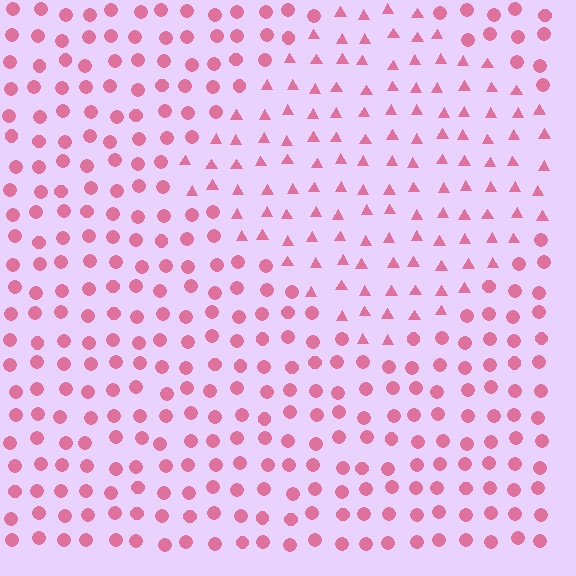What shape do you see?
I see a diamond.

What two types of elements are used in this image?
The image uses triangles inside the diamond region and circles outside it.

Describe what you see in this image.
The image is filled with small pink elements arranged in a uniform grid. A diamond-shaped region contains triangles, while the surrounding area contains circles. The boundary is defined purely by the change in element shape.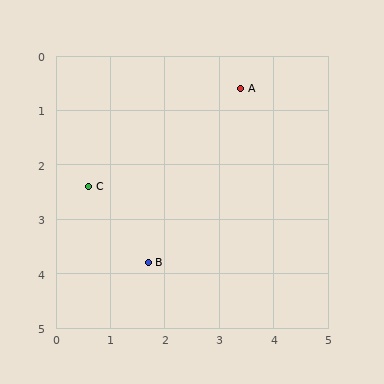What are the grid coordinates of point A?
Point A is at approximately (3.4, 0.6).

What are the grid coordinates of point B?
Point B is at approximately (1.7, 3.8).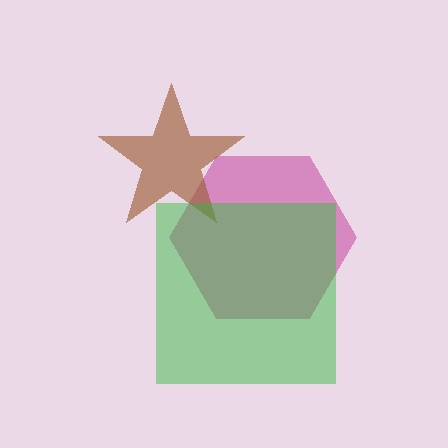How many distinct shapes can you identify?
There are 3 distinct shapes: a magenta hexagon, a brown star, a green square.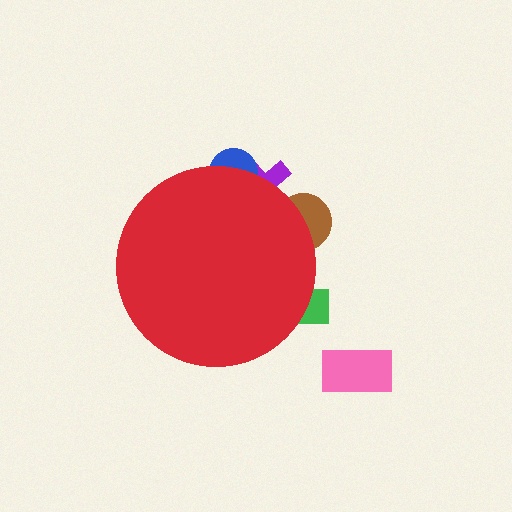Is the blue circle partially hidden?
Yes, the blue circle is partially hidden behind the red circle.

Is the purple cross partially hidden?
Yes, the purple cross is partially hidden behind the red circle.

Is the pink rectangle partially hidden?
No, the pink rectangle is fully visible.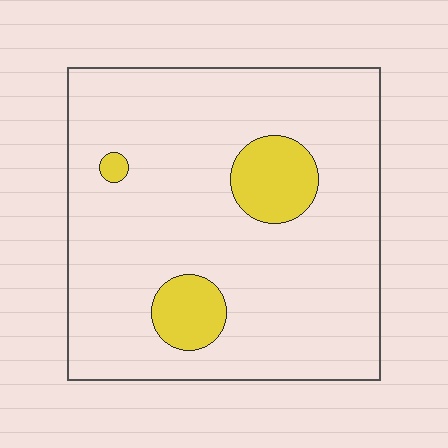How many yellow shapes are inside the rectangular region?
3.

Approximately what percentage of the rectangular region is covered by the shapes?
Approximately 10%.